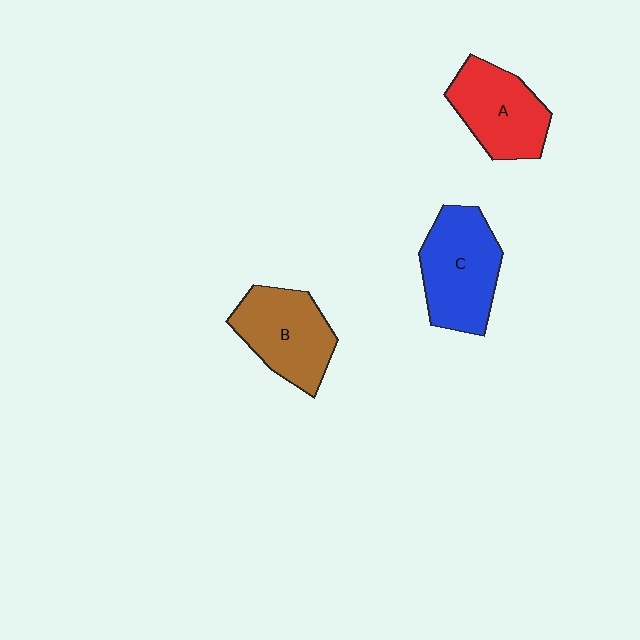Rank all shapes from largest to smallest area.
From largest to smallest: C (blue), B (brown), A (red).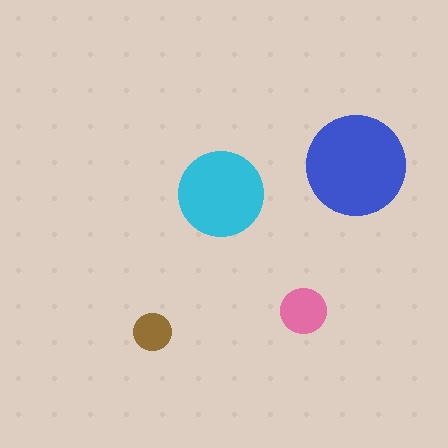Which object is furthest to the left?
The brown circle is leftmost.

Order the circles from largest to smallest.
the blue one, the cyan one, the pink one, the brown one.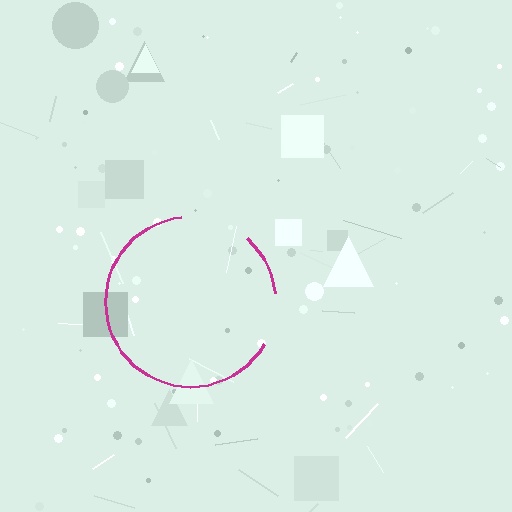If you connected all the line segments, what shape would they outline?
They would outline a circle.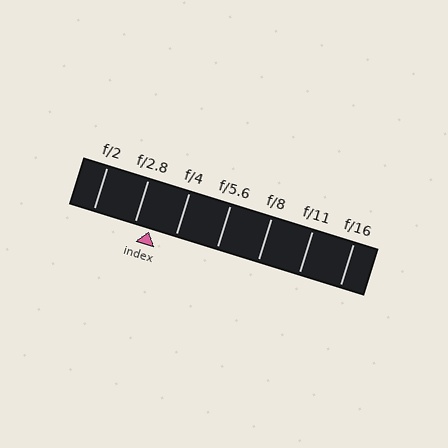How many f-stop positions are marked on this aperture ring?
There are 7 f-stop positions marked.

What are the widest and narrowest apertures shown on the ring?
The widest aperture shown is f/2 and the narrowest is f/16.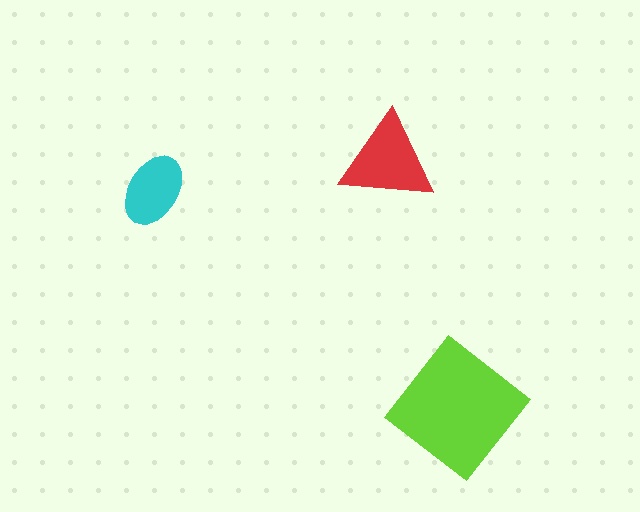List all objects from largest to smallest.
The lime diamond, the red triangle, the cyan ellipse.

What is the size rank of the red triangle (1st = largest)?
2nd.